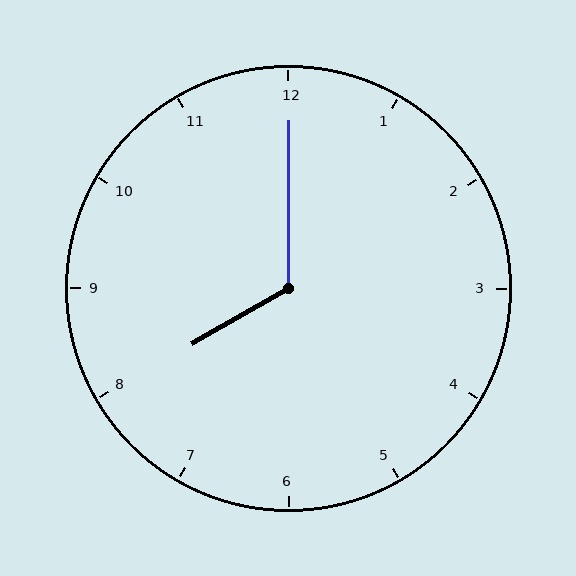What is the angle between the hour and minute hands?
Approximately 120 degrees.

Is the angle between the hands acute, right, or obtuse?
It is obtuse.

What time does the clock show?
8:00.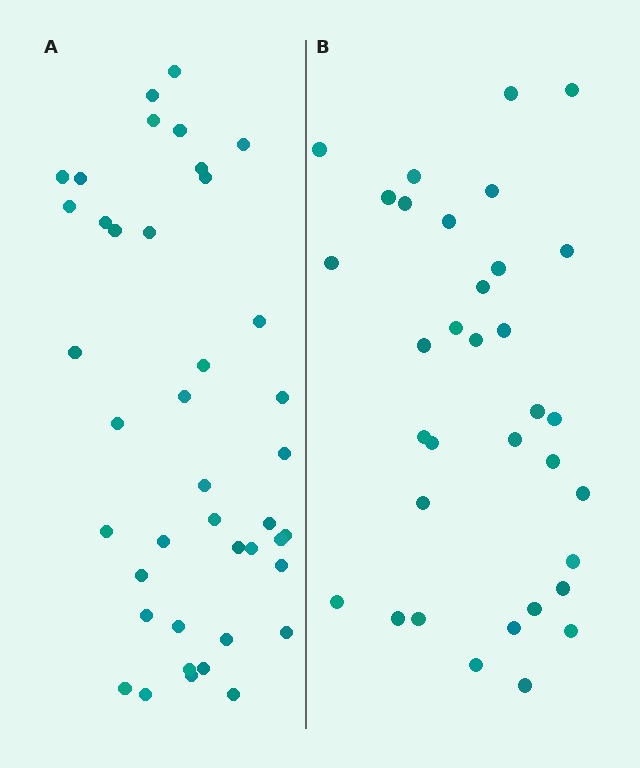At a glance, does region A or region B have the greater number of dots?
Region A (the left region) has more dots.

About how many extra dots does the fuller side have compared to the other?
Region A has roughly 8 or so more dots than region B.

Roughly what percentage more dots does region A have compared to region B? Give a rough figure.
About 20% more.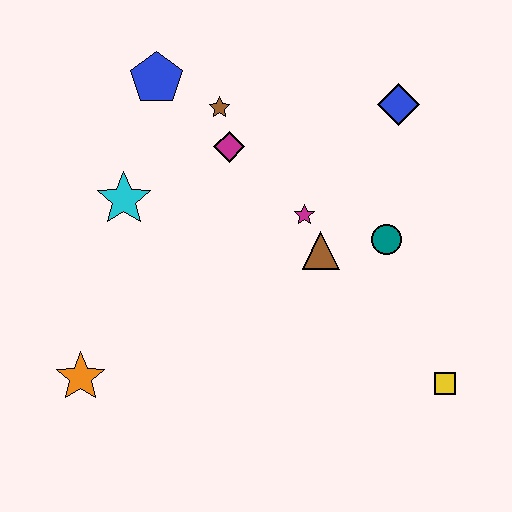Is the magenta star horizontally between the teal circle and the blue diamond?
No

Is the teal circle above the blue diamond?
No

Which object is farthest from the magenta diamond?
The yellow square is farthest from the magenta diamond.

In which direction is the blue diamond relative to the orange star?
The blue diamond is to the right of the orange star.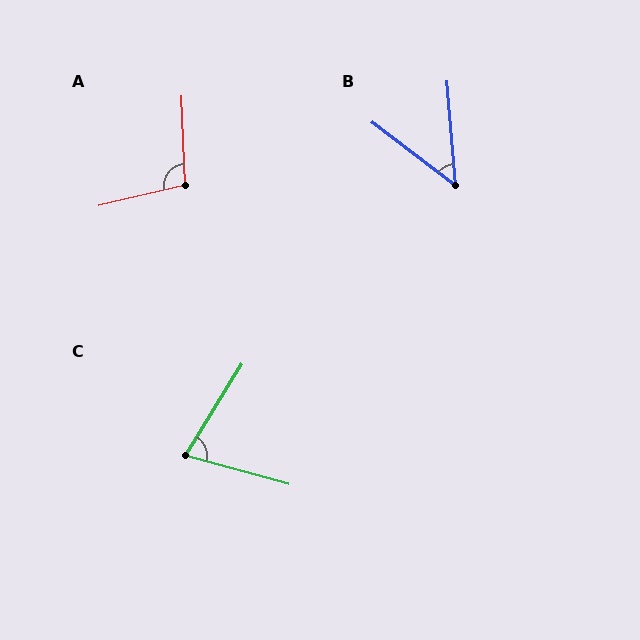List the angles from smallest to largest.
B (48°), C (74°), A (101°).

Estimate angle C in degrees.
Approximately 74 degrees.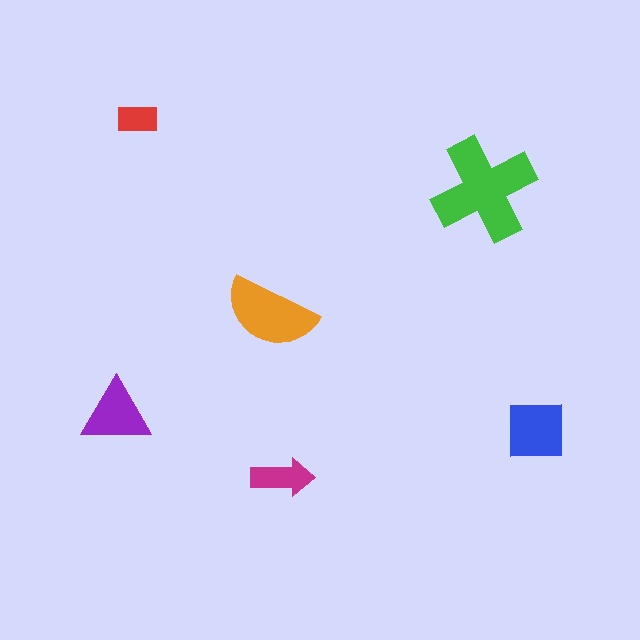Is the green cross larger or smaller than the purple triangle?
Larger.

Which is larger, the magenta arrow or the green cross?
The green cross.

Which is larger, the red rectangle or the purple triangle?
The purple triangle.